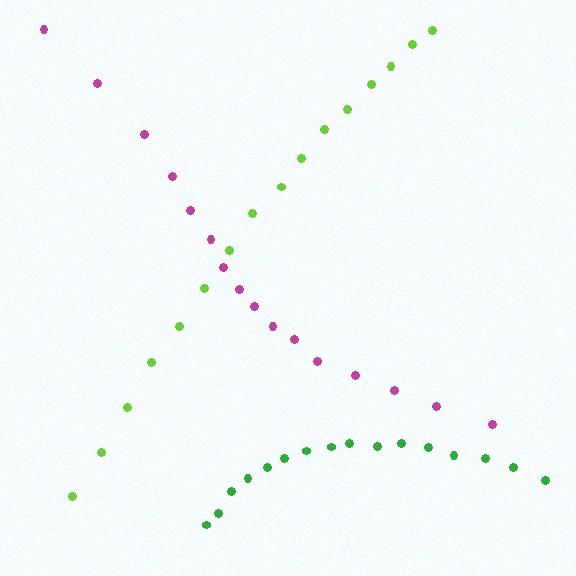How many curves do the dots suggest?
There are 3 distinct paths.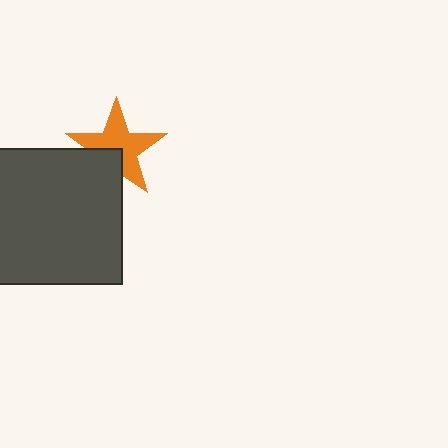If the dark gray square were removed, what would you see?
You would see the complete orange star.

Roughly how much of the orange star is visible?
Most of it is visible (roughly 69%).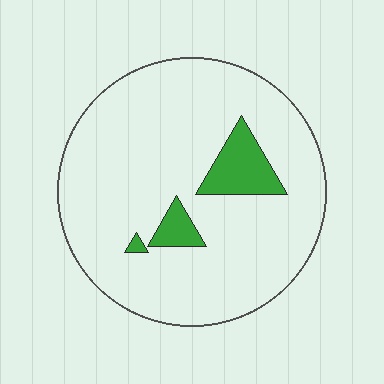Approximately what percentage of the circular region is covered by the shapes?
Approximately 10%.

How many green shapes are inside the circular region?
3.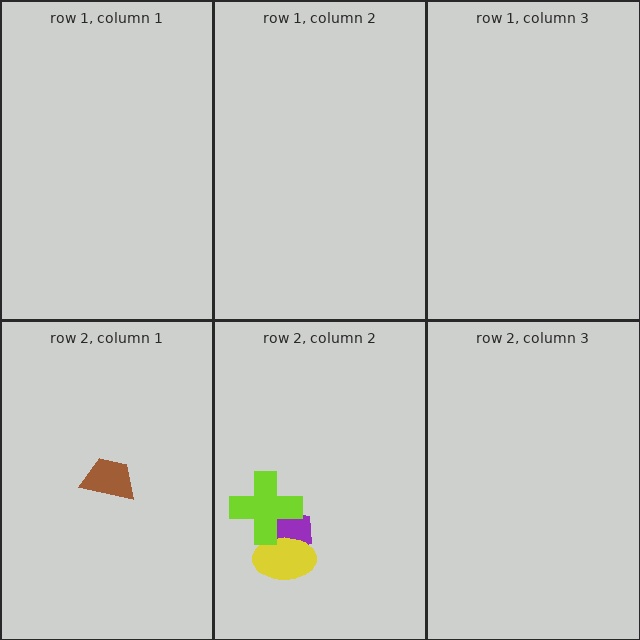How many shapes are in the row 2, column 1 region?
1.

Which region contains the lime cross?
The row 2, column 2 region.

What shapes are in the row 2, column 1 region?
The brown trapezoid.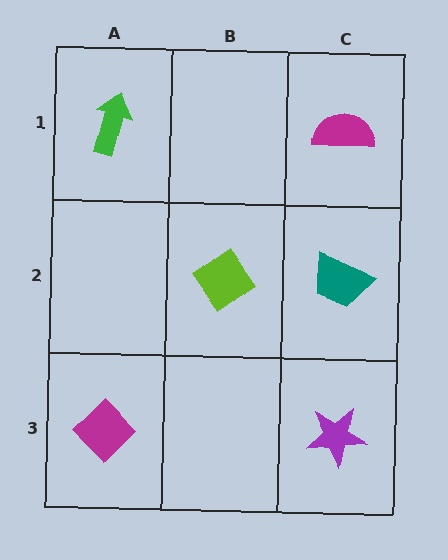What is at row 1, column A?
A green arrow.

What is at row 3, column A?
A magenta diamond.